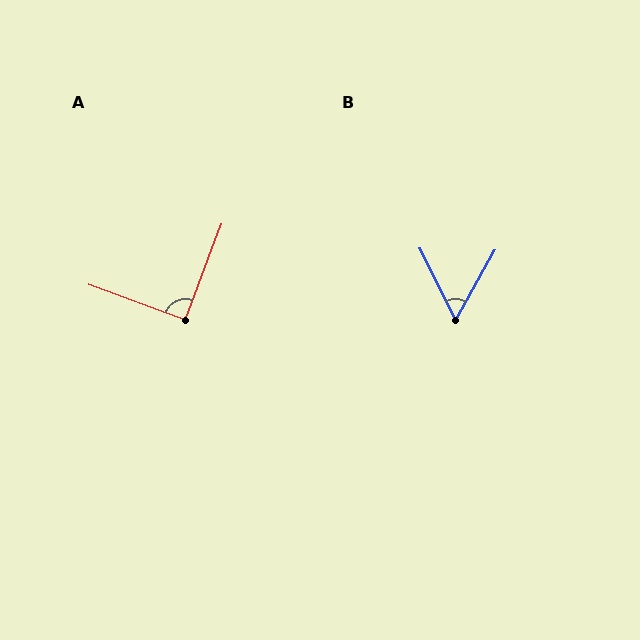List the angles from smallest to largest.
B (55°), A (91°).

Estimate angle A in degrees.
Approximately 91 degrees.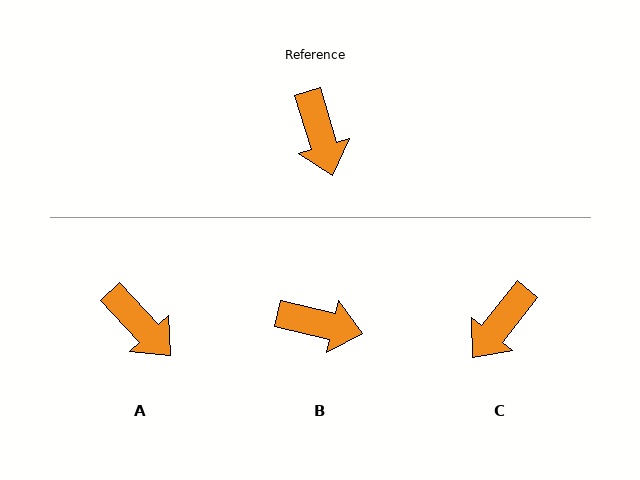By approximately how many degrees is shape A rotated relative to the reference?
Approximately 27 degrees counter-clockwise.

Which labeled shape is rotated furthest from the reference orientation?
B, about 60 degrees away.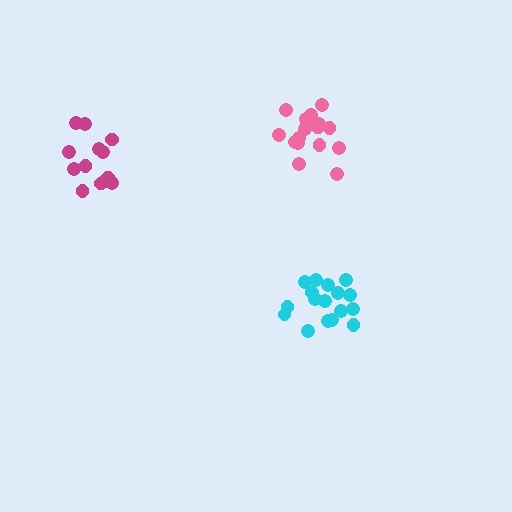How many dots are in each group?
Group 1: 13 dots, Group 2: 17 dots, Group 3: 17 dots (47 total).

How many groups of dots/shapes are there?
There are 3 groups.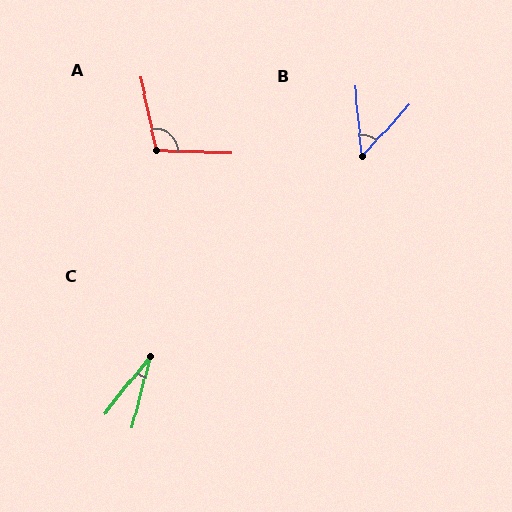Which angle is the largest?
A, at approximately 104 degrees.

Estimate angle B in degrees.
Approximately 48 degrees.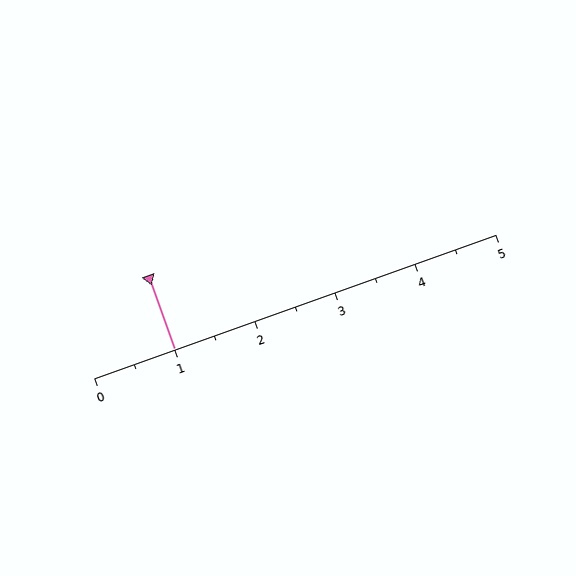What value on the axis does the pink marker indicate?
The marker indicates approximately 1.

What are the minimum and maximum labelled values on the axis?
The axis runs from 0 to 5.